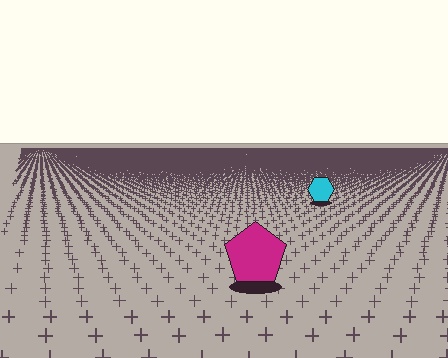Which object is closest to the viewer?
The magenta pentagon is closest. The texture marks near it are larger and more spread out.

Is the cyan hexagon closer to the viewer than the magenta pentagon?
No. The magenta pentagon is closer — you can tell from the texture gradient: the ground texture is coarser near it.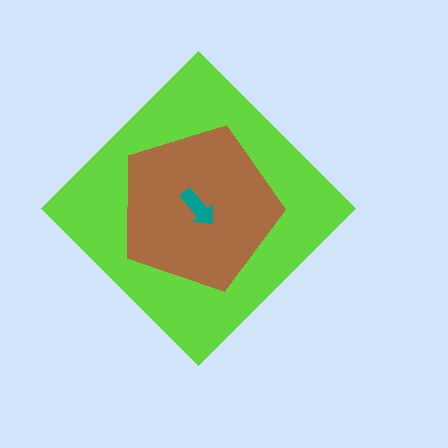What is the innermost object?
The teal arrow.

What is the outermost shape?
The lime diamond.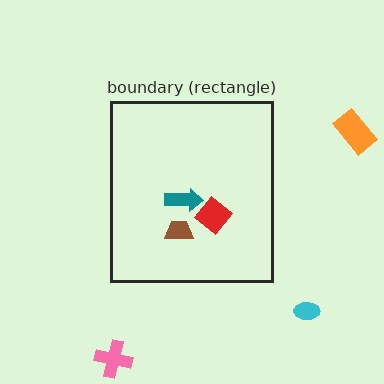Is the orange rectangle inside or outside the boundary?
Outside.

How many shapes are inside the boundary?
3 inside, 3 outside.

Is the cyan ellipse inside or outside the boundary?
Outside.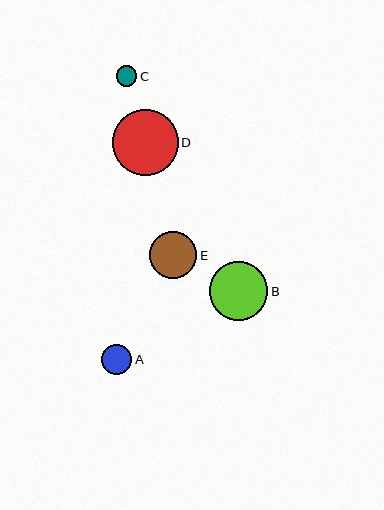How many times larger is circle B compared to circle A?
Circle B is approximately 1.9 times the size of circle A.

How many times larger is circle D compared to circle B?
Circle D is approximately 1.1 times the size of circle B.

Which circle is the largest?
Circle D is the largest with a size of approximately 66 pixels.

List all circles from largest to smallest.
From largest to smallest: D, B, E, A, C.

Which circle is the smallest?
Circle C is the smallest with a size of approximately 21 pixels.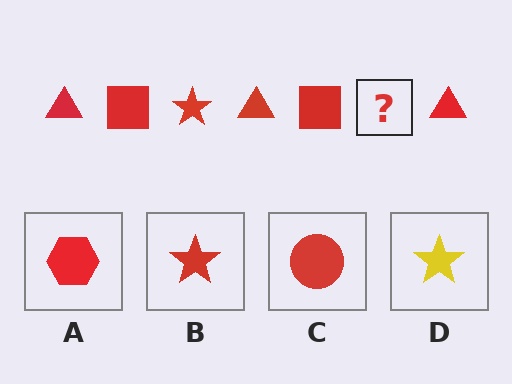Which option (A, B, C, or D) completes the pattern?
B.